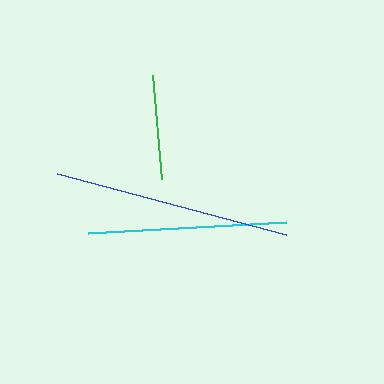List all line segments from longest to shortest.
From longest to shortest: blue, cyan, green.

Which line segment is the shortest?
The green line is the shortest at approximately 104 pixels.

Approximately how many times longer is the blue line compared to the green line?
The blue line is approximately 2.3 times the length of the green line.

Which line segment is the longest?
The blue line is the longest at approximately 237 pixels.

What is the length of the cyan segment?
The cyan segment is approximately 199 pixels long.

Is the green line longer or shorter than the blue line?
The blue line is longer than the green line.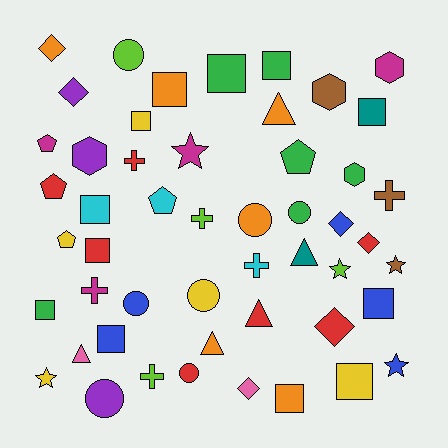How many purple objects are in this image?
There are 3 purple objects.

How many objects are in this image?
There are 50 objects.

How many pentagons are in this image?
There are 5 pentagons.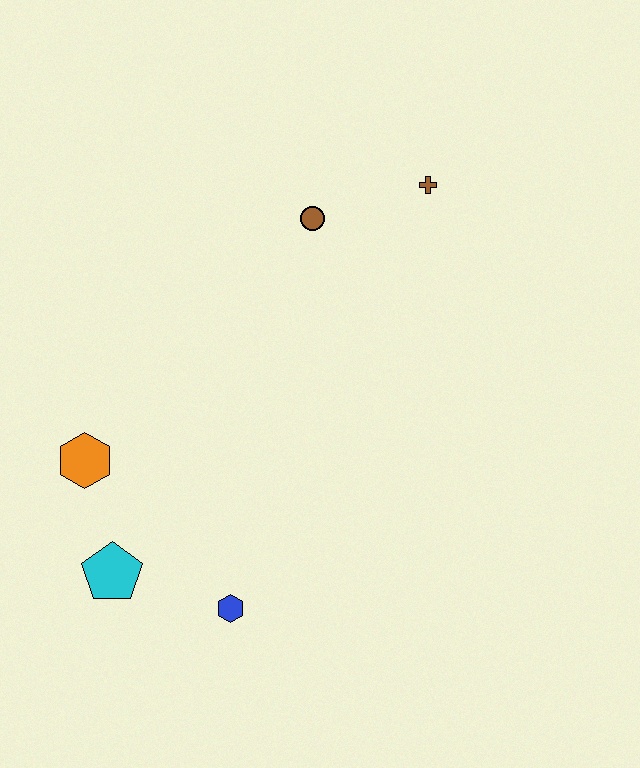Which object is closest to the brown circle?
The brown cross is closest to the brown circle.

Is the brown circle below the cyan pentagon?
No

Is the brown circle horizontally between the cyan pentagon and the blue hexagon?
No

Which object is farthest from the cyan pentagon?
The brown cross is farthest from the cyan pentagon.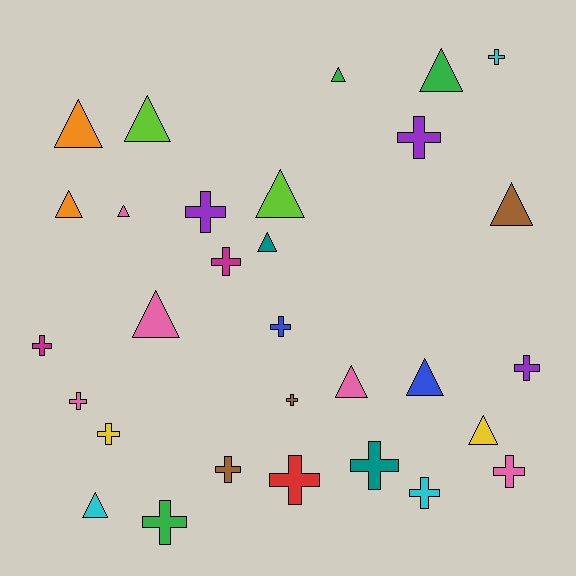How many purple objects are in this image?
There are 3 purple objects.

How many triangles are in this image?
There are 14 triangles.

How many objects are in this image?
There are 30 objects.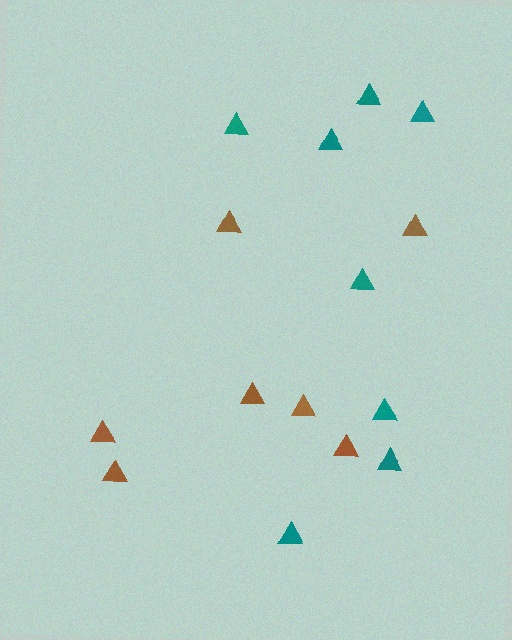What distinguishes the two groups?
There are 2 groups: one group of brown triangles (7) and one group of teal triangles (8).